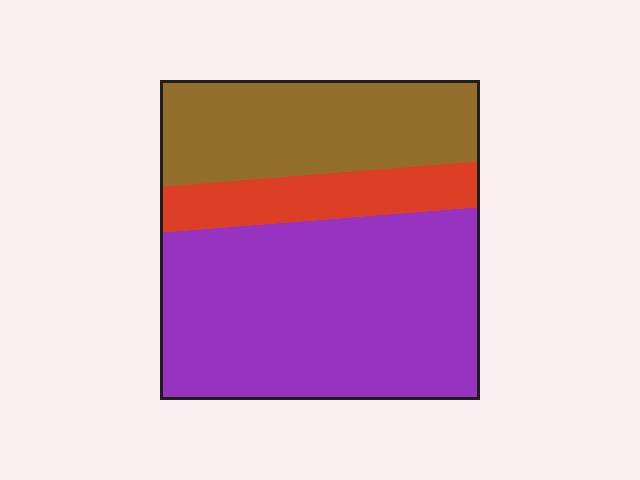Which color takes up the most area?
Purple, at roughly 55%.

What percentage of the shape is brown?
Brown takes up about one third (1/3) of the shape.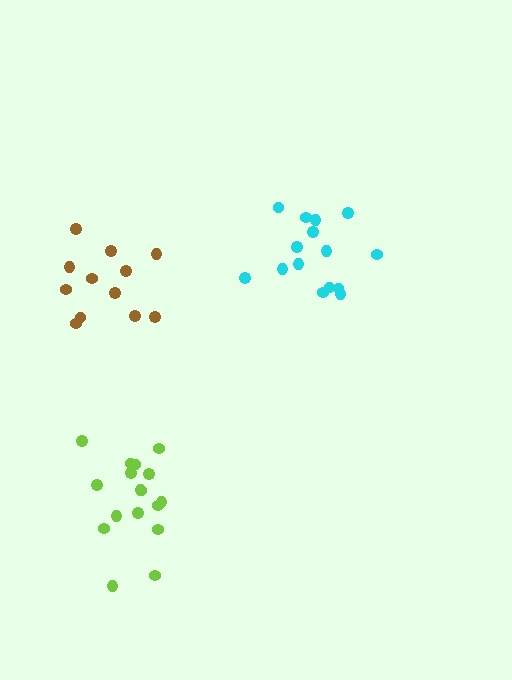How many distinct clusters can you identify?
There are 3 distinct clusters.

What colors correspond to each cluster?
The clusters are colored: cyan, brown, lime.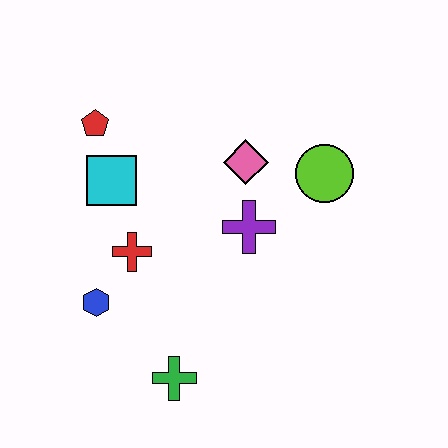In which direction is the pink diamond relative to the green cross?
The pink diamond is above the green cross.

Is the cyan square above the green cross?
Yes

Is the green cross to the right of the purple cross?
No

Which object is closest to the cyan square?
The red pentagon is closest to the cyan square.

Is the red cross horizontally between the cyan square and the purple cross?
Yes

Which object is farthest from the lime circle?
The blue hexagon is farthest from the lime circle.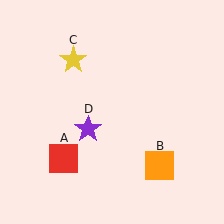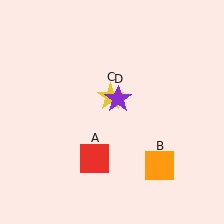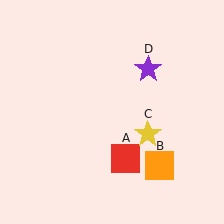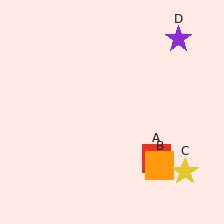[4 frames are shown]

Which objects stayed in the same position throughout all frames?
Orange square (object B) remained stationary.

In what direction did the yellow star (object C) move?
The yellow star (object C) moved down and to the right.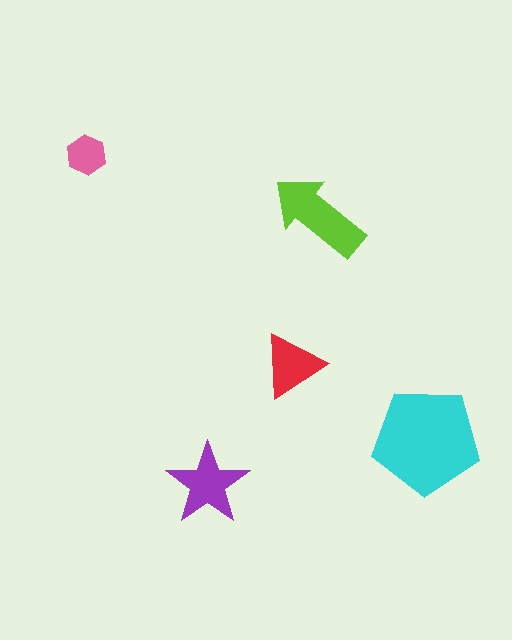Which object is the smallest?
The pink hexagon.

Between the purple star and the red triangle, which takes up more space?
The purple star.